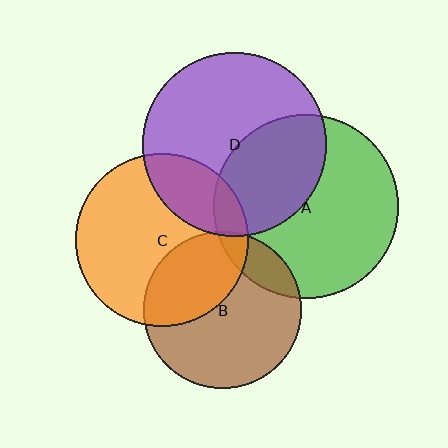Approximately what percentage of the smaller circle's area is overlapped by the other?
Approximately 40%.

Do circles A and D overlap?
Yes.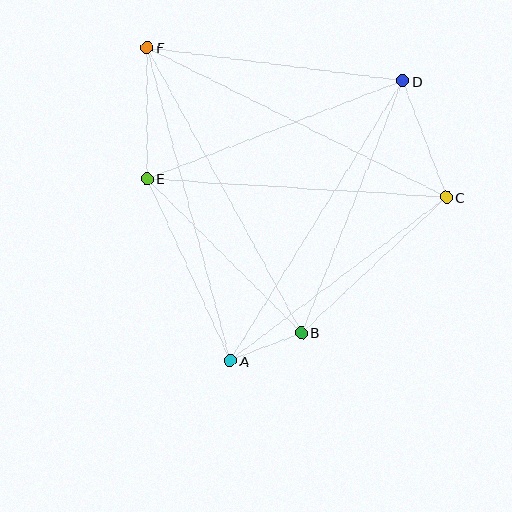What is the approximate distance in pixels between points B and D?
The distance between B and D is approximately 271 pixels.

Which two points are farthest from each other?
Points C and F are farthest from each other.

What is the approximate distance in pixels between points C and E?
The distance between C and E is approximately 300 pixels.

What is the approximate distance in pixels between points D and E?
The distance between D and E is approximately 274 pixels.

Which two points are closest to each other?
Points A and B are closest to each other.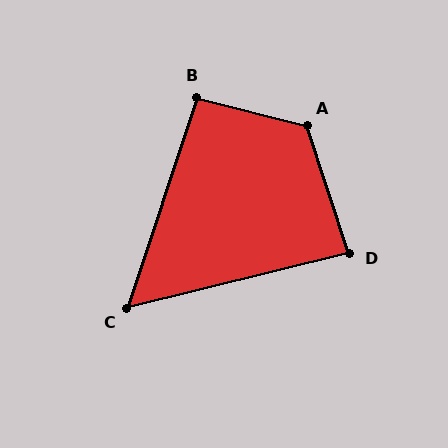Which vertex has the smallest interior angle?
C, at approximately 58 degrees.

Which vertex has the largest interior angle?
A, at approximately 122 degrees.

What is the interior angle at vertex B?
Approximately 94 degrees (approximately right).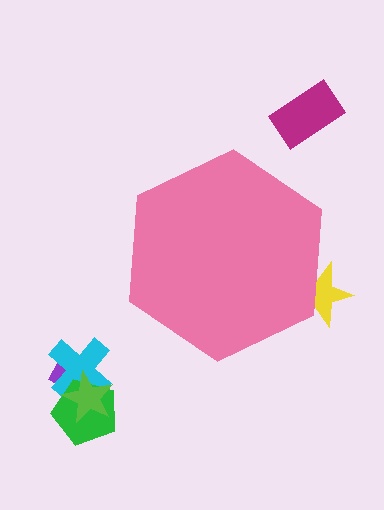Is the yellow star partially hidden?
Yes, the yellow star is partially hidden behind the pink hexagon.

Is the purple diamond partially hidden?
No, the purple diamond is fully visible.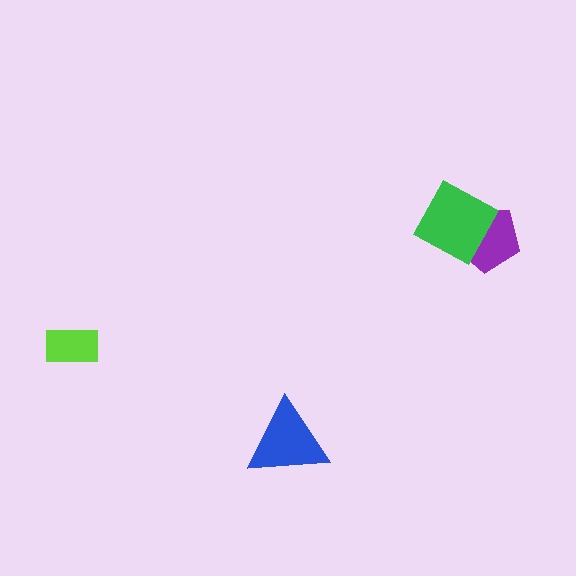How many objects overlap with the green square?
1 object overlaps with the green square.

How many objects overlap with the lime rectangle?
0 objects overlap with the lime rectangle.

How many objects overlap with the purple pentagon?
1 object overlaps with the purple pentagon.